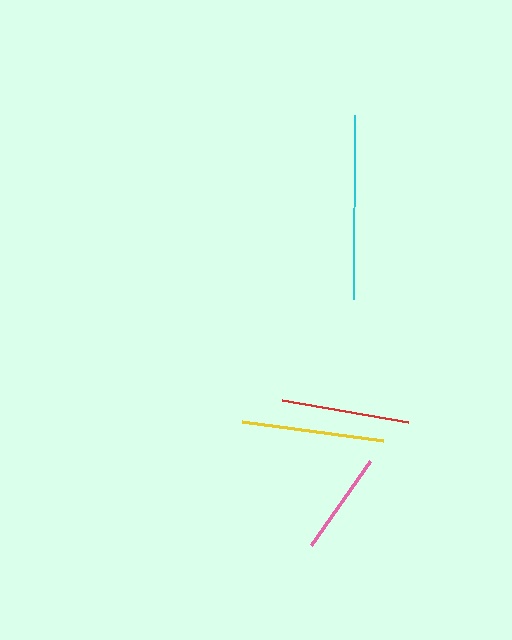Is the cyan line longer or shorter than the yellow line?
The cyan line is longer than the yellow line.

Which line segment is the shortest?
The pink line is the shortest at approximately 103 pixels.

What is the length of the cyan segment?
The cyan segment is approximately 183 pixels long.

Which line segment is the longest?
The cyan line is the longest at approximately 183 pixels.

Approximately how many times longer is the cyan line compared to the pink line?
The cyan line is approximately 1.8 times the length of the pink line.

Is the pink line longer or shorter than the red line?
The red line is longer than the pink line.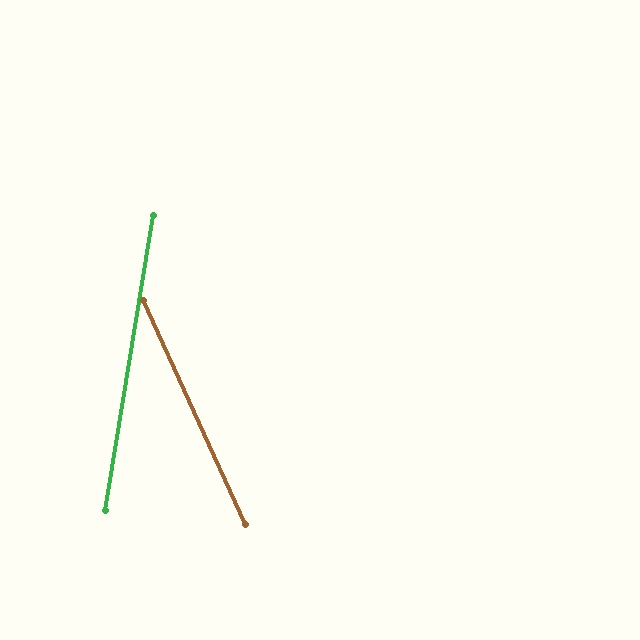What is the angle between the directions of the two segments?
Approximately 34 degrees.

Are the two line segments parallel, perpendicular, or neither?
Neither parallel nor perpendicular — they differ by about 34°.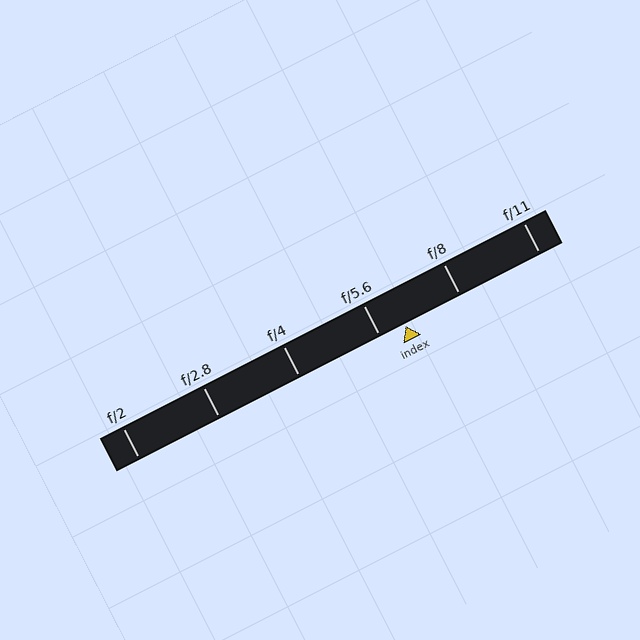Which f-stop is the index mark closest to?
The index mark is closest to f/5.6.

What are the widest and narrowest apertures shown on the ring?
The widest aperture shown is f/2 and the narrowest is f/11.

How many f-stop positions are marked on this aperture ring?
There are 6 f-stop positions marked.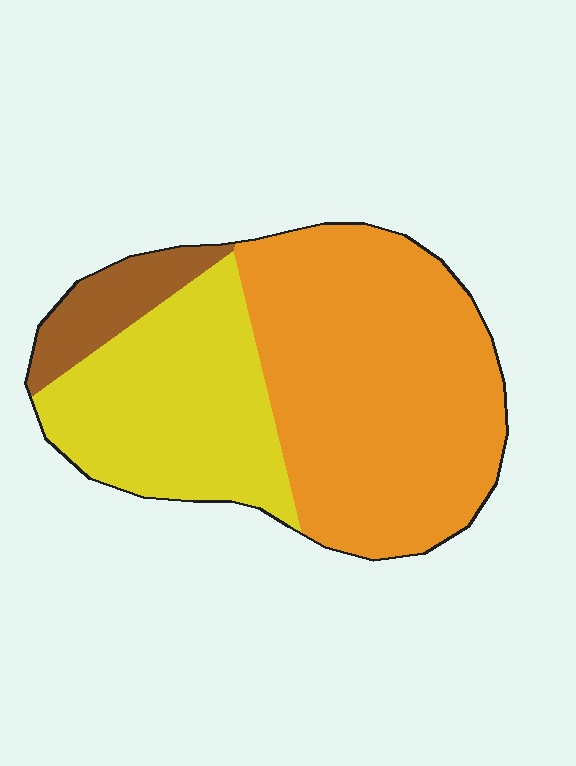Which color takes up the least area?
Brown, at roughly 10%.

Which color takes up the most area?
Orange, at roughly 55%.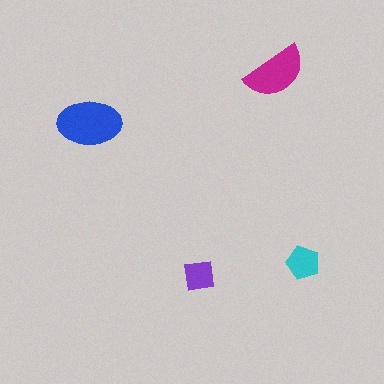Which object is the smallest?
The purple square.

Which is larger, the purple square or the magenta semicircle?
The magenta semicircle.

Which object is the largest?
The blue ellipse.